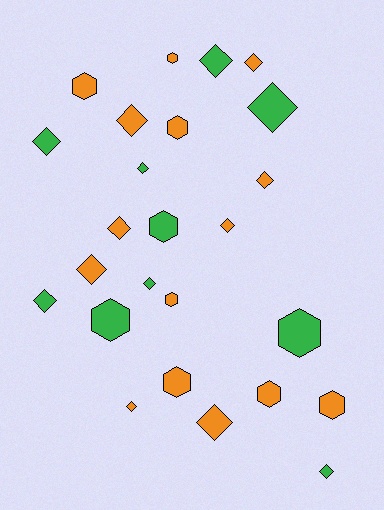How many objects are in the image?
There are 25 objects.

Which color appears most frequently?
Orange, with 15 objects.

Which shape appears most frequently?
Diamond, with 15 objects.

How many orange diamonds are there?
There are 8 orange diamonds.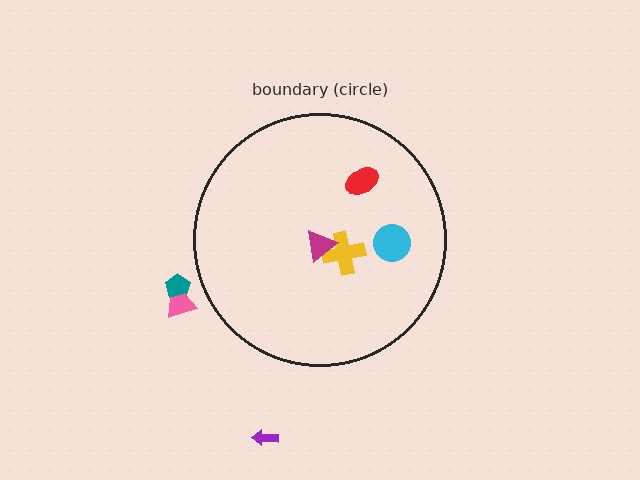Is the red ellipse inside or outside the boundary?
Inside.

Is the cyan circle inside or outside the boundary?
Inside.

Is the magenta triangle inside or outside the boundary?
Inside.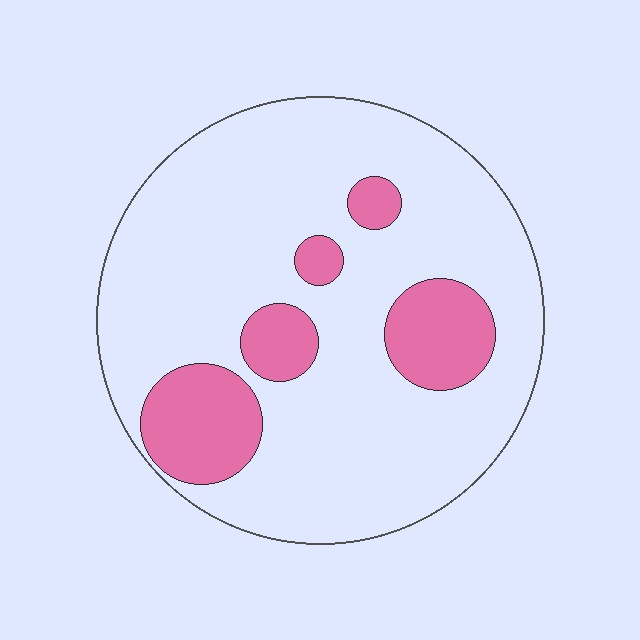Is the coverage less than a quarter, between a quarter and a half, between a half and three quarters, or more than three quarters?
Less than a quarter.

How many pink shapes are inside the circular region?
5.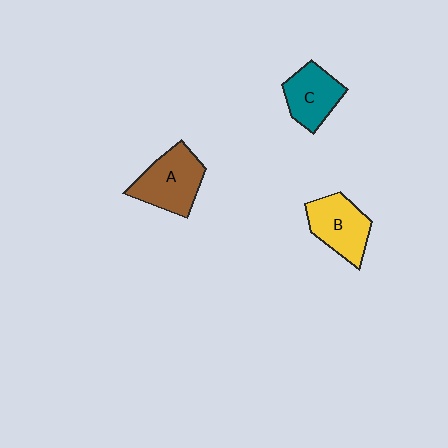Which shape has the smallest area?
Shape C (teal).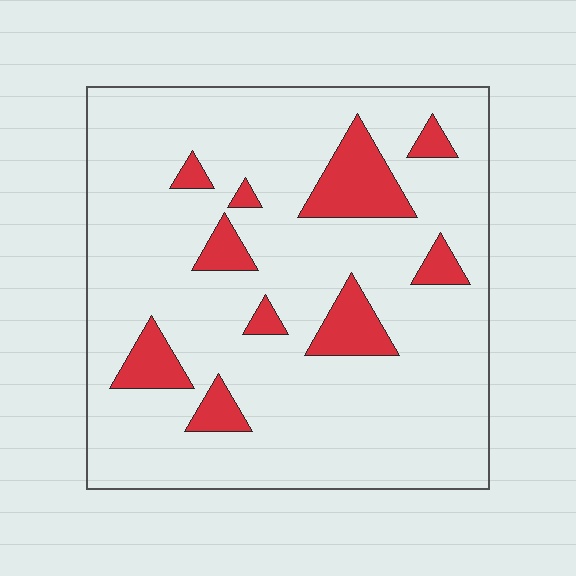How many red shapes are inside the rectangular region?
10.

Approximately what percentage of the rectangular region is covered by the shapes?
Approximately 15%.